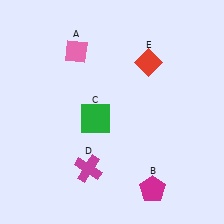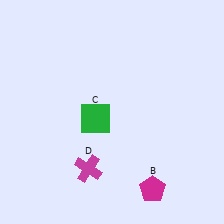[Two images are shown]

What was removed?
The pink diamond (A), the red diamond (E) were removed in Image 2.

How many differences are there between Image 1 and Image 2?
There are 2 differences between the two images.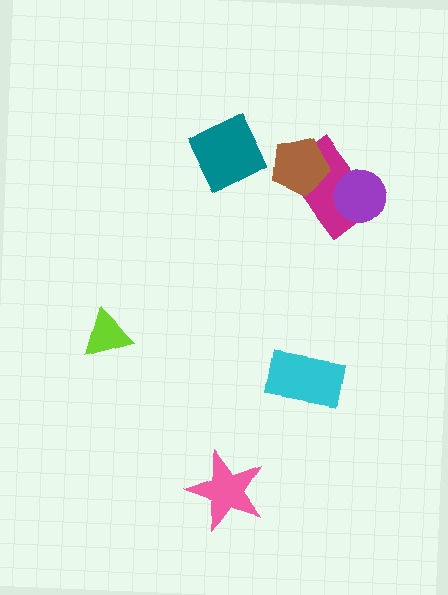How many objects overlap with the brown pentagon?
1 object overlaps with the brown pentagon.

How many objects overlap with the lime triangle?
0 objects overlap with the lime triangle.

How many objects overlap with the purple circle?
1 object overlaps with the purple circle.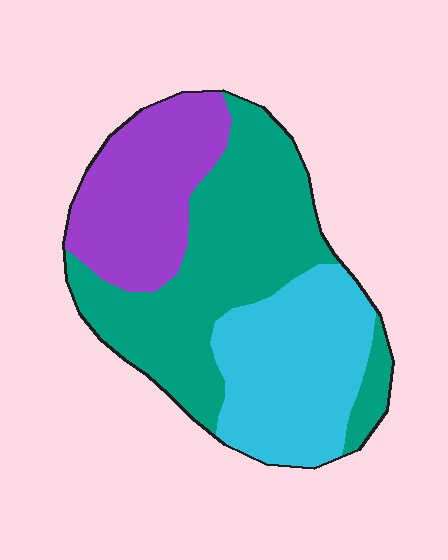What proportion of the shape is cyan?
Cyan takes up about one third (1/3) of the shape.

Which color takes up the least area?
Purple, at roughly 25%.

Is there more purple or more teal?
Teal.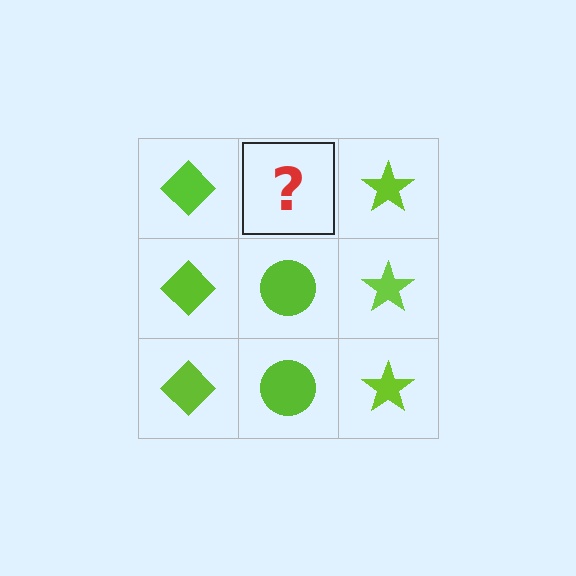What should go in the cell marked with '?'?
The missing cell should contain a lime circle.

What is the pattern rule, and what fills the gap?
The rule is that each column has a consistent shape. The gap should be filled with a lime circle.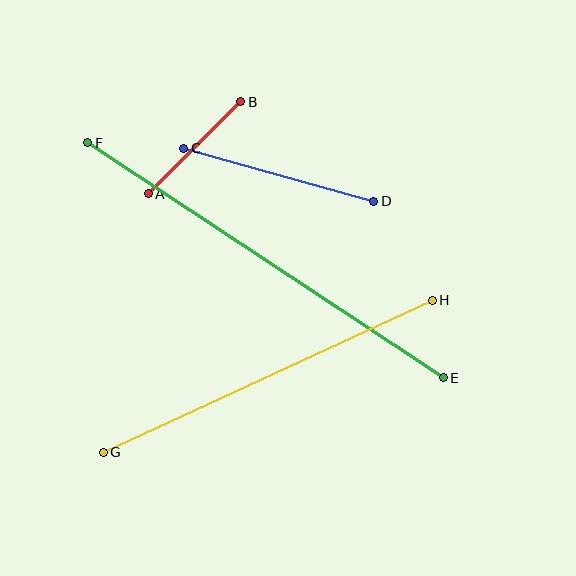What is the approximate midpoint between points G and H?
The midpoint is at approximately (268, 376) pixels.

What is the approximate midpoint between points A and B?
The midpoint is at approximately (194, 148) pixels.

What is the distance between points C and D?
The distance is approximately 197 pixels.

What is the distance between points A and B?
The distance is approximately 130 pixels.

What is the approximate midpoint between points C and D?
The midpoint is at approximately (279, 175) pixels.